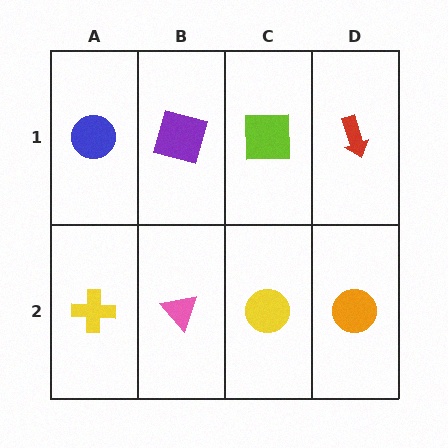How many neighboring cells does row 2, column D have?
2.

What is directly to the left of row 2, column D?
A yellow circle.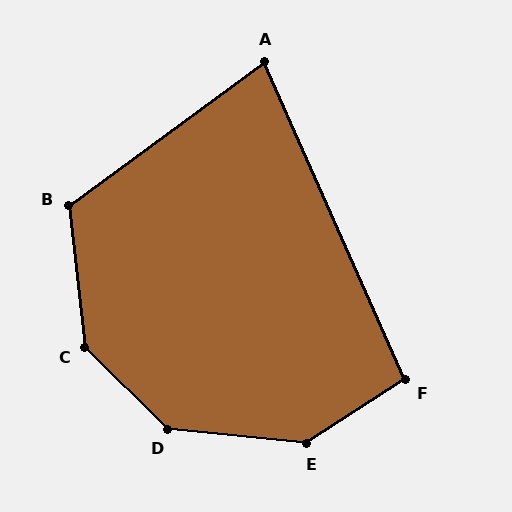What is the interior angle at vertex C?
Approximately 141 degrees (obtuse).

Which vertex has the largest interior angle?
D, at approximately 142 degrees.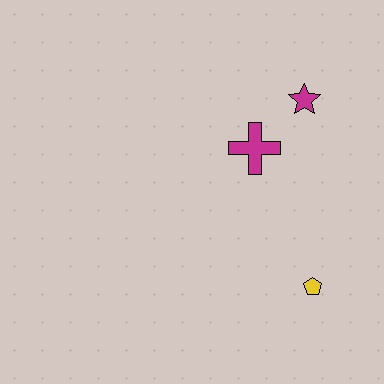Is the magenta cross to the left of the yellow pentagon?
Yes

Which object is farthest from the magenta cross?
The yellow pentagon is farthest from the magenta cross.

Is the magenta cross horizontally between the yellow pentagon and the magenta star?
No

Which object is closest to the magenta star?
The magenta cross is closest to the magenta star.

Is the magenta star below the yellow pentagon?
No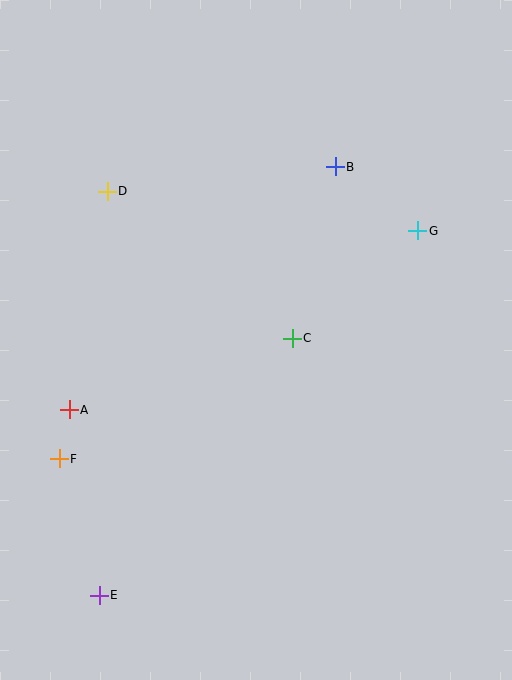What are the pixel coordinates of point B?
Point B is at (335, 167).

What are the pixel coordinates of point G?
Point G is at (418, 231).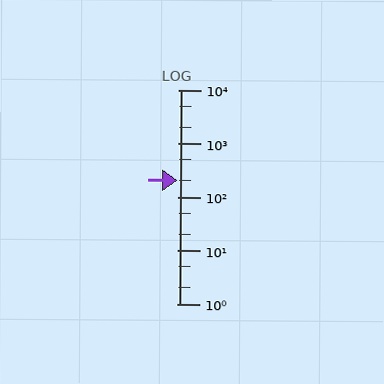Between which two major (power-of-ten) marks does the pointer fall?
The pointer is between 100 and 1000.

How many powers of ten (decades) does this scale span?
The scale spans 4 decades, from 1 to 10000.